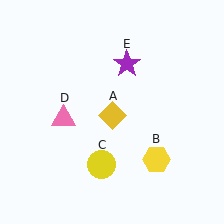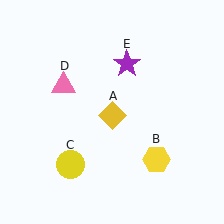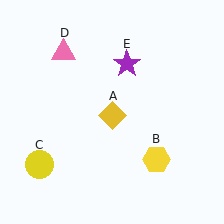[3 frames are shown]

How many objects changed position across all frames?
2 objects changed position: yellow circle (object C), pink triangle (object D).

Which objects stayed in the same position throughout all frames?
Yellow diamond (object A) and yellow hexagon (object B) and purple star (object E) remained stationary.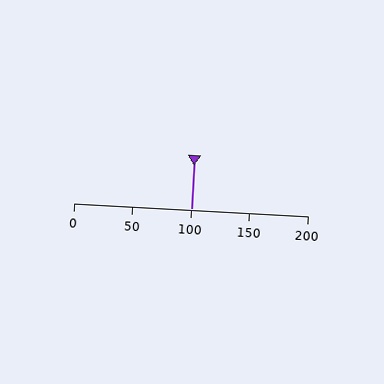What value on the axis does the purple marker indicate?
The marker indicates approximately 100.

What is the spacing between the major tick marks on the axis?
The major ticks are spaced 50 apart.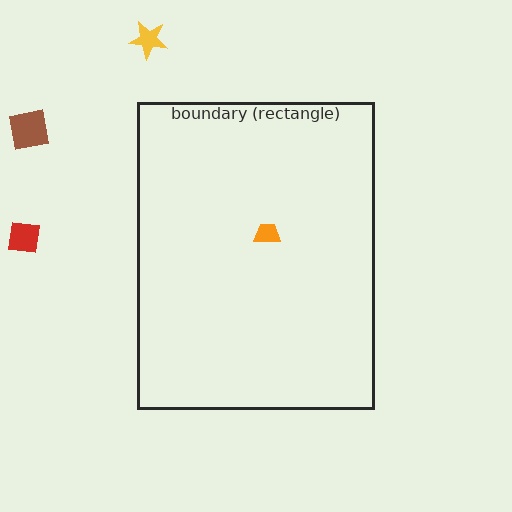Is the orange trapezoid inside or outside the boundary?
Inside.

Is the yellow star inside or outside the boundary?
Outside.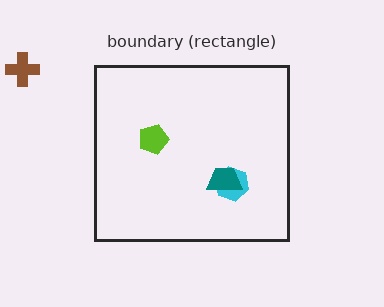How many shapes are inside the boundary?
3 inside, 1 outside.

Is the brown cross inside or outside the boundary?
Outside.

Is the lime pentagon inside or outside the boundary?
Inside.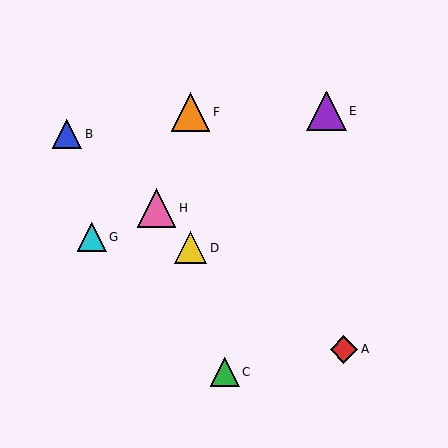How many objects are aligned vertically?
2 objects (D, F) are aligned vertically.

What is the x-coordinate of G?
Object G is at x≈92.